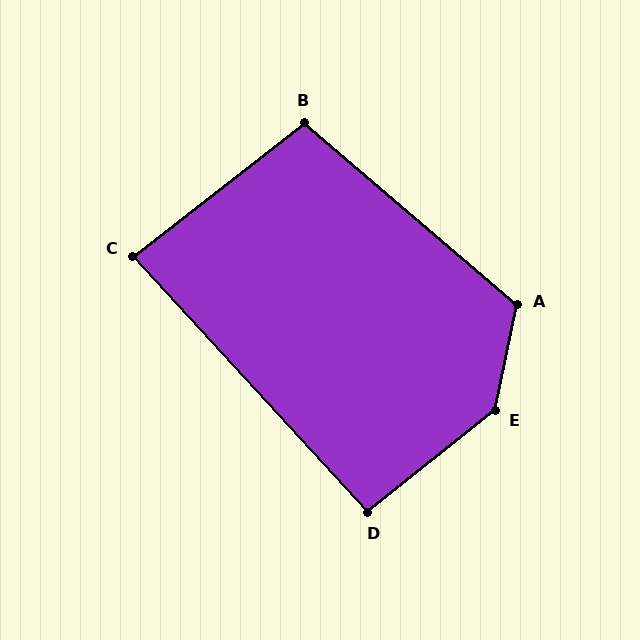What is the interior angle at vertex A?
Approximately 119 degrees (obtuse).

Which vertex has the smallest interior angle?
C, at approximately 85 degrees.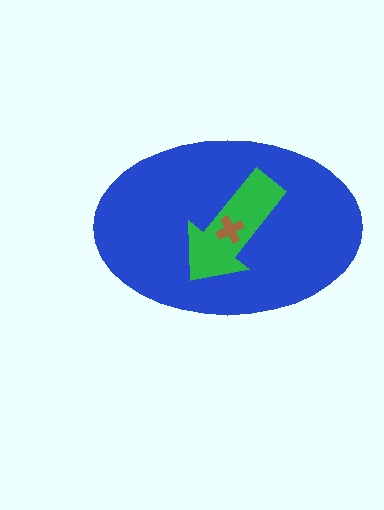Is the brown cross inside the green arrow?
Yes.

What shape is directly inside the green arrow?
The brown cross.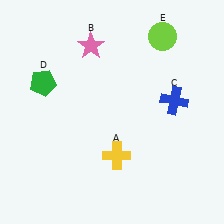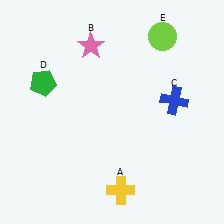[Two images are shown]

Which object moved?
The yellow cross (A) moved down.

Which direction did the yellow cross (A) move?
The yellow cross (A) moved down.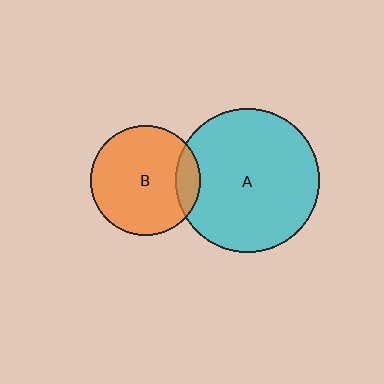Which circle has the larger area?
Circle A (cyan).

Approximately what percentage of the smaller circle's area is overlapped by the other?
Approximately 15%.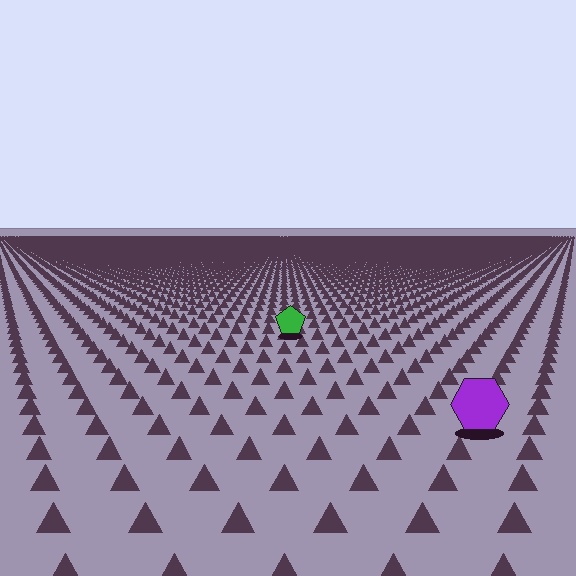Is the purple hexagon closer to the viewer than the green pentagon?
Yes. The purple hexagon is closer — you can tell from the texture gradient: the ground texture is coarser near it.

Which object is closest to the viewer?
The purple hexagon is closest. The texture marks near it are larger and more spread out.